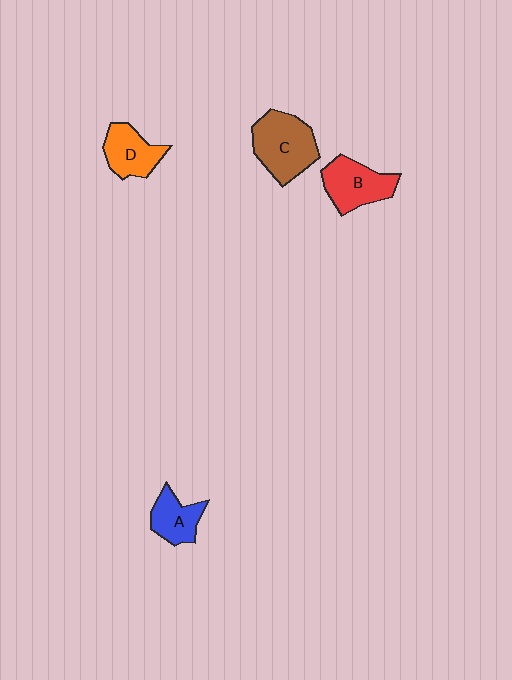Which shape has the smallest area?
Shape A (blue).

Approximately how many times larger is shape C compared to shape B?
Approximately 1.2 times.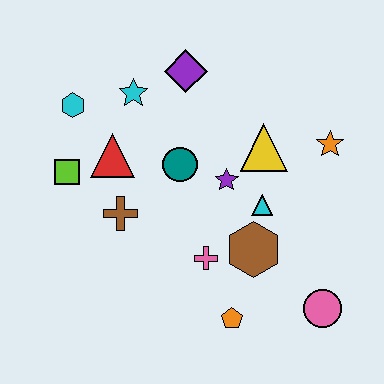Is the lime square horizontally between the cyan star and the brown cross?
No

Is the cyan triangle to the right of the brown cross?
Yes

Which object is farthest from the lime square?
The pink circle is farthest from the lime square.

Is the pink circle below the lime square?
Yes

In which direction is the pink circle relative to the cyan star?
The pink circle is below the cyan star.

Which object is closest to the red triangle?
The lime square is closest to the red triangle.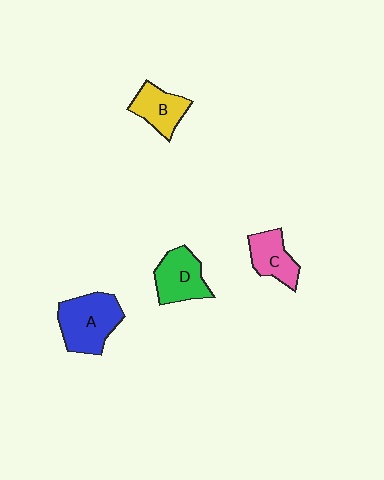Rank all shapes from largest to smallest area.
From largest to smallest: A (blue), D (green), B (yellow), C (pink).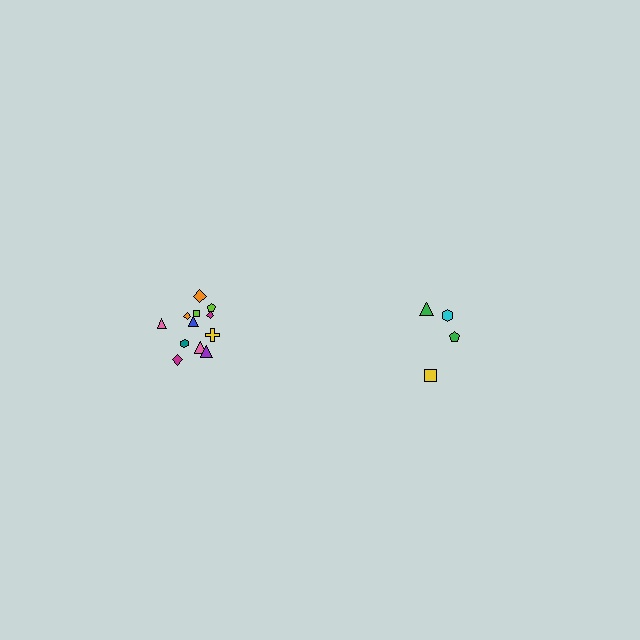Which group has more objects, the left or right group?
The left group.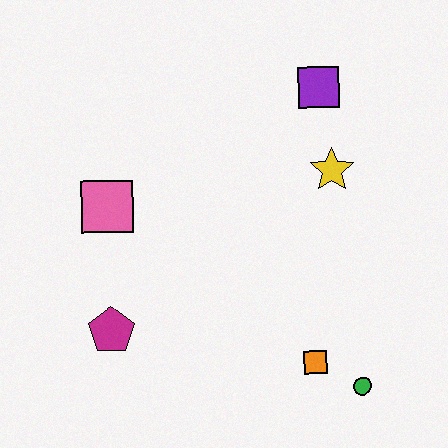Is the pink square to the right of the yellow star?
No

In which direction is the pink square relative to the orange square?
The pink square is to the left of the orange square.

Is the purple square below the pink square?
No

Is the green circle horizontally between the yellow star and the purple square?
No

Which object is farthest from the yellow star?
The magenta pentagon is farthest from the yellow star.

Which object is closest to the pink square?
The magenta pentagon is closest to the pink square.